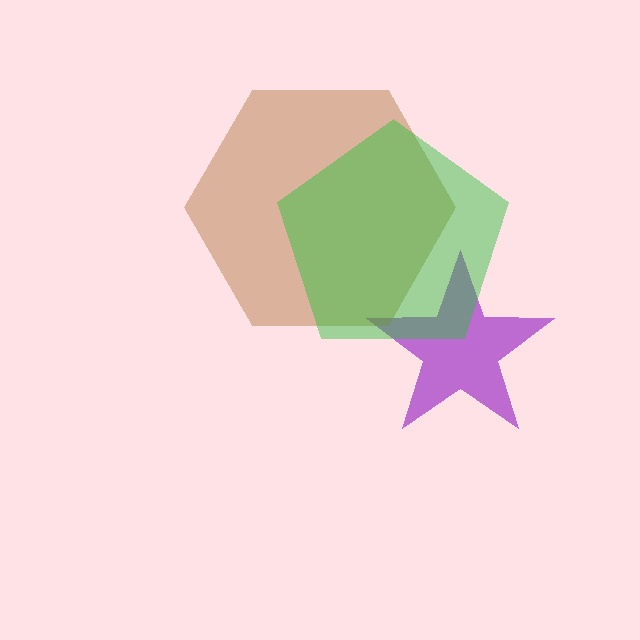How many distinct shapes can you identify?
There are 3 distinct shapes: a purple star, a brown hexagon, a green pentagon.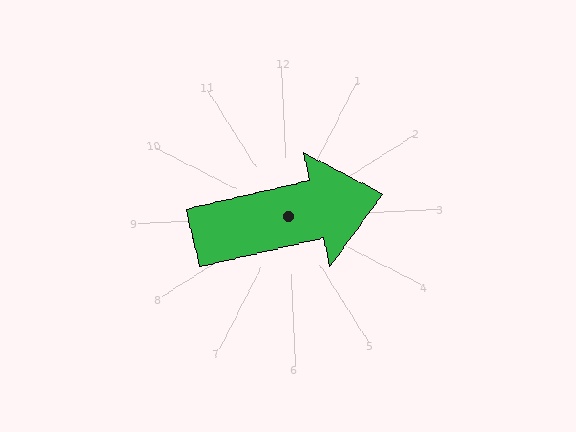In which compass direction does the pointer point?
East.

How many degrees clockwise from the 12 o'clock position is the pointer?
Approximately 80 degrees.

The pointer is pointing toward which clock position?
Roughly 3 o'clock.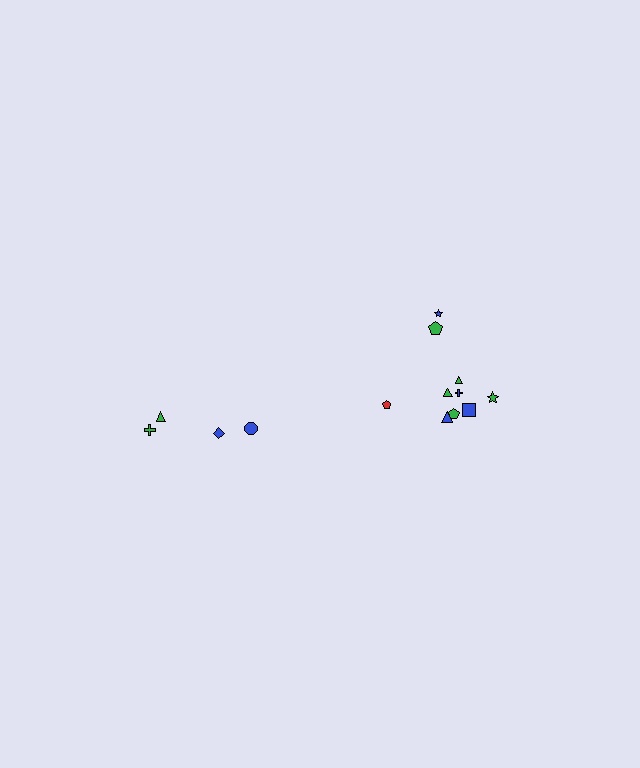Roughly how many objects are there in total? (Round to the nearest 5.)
Roughly 15 objects in total.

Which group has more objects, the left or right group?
The right group.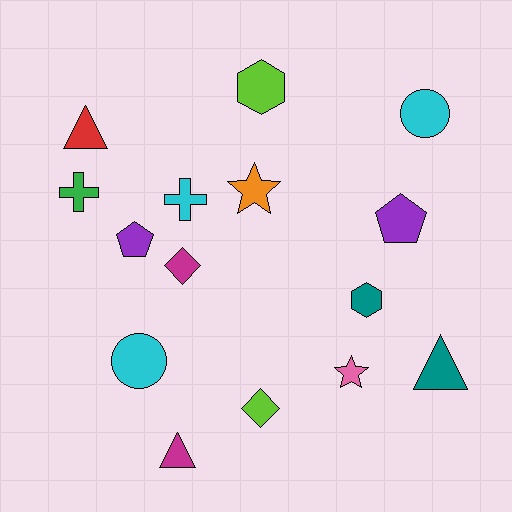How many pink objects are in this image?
There is 1 pink object.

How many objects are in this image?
There are 15 objects.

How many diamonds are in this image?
There are 2 diamonds.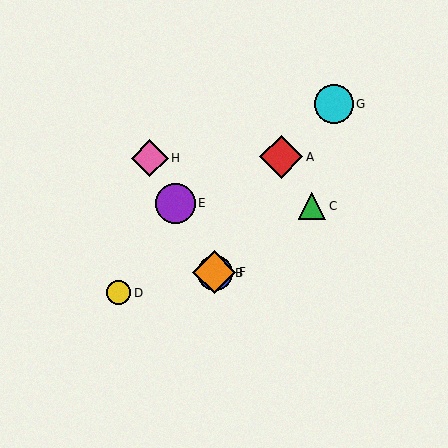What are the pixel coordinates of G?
Object G is at (334, 104).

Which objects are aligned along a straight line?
Objects B, E, F, H are aligned along a straight line.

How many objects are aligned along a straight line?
4 objects (B, E, F, H) are aligned along a straight line.